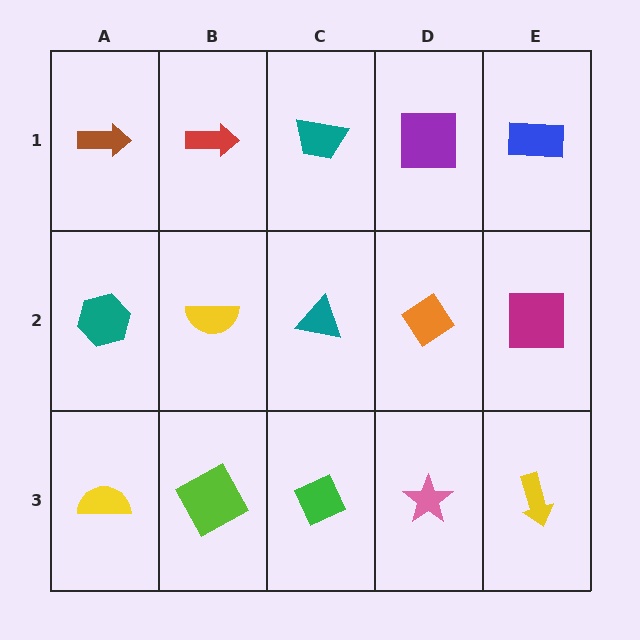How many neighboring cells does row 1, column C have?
3.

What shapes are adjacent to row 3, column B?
A yellow semicircle (row 2, column B), a yellow semicircle (row 3, column A), a green diamond (row 3, column C).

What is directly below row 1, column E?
A magenta square.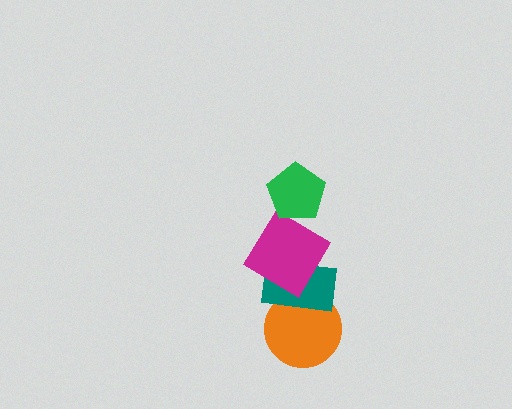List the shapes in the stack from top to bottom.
From top to bottom: the green pentagon, the magenta diamond, the teal rectangle, the orange circle.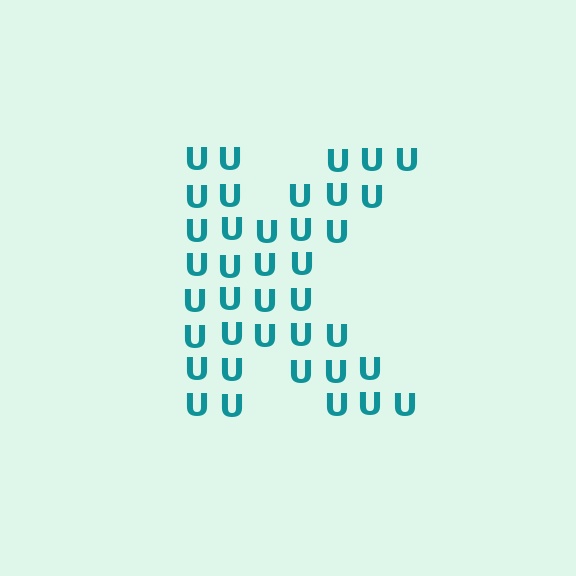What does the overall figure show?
The overall figure shows the letter K.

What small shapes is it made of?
It is made of small letter U's.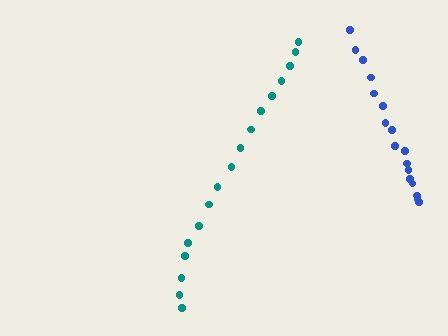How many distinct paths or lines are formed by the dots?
There are 2 distinct paths.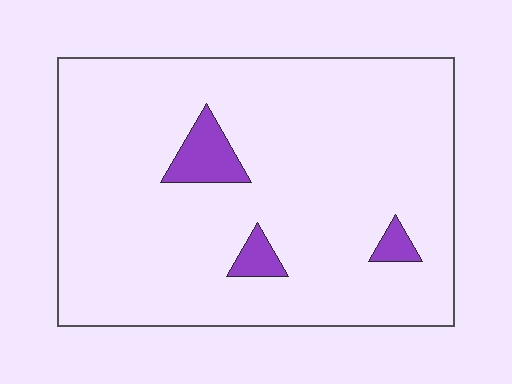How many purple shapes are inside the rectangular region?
3.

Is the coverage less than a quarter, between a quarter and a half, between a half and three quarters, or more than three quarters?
Less than a quarter.